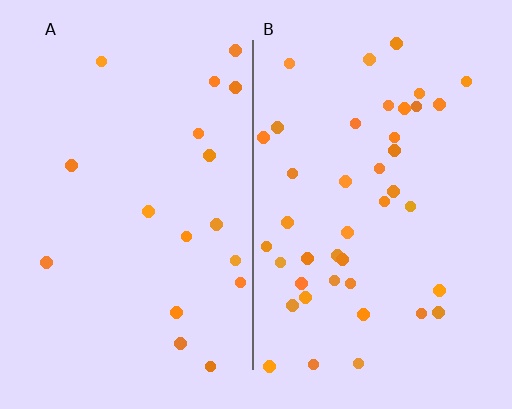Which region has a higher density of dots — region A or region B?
B (the right).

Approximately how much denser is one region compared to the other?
Approximately 2.4× — region B over region A.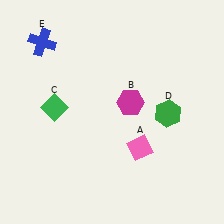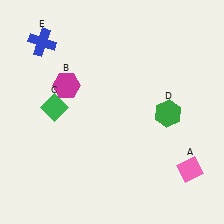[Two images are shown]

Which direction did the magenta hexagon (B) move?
The magenta hexagon (B) moved left.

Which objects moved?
The objects that moved are: the pink diamond (A), the magenta hexagon (B).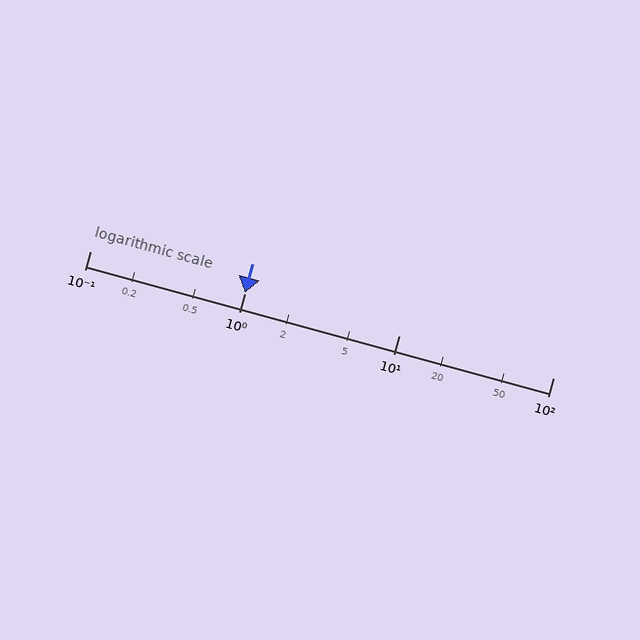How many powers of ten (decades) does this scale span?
The scale spans 3 decades, from 0.1 to 100.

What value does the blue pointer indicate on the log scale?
The pointer indicates approximately 1.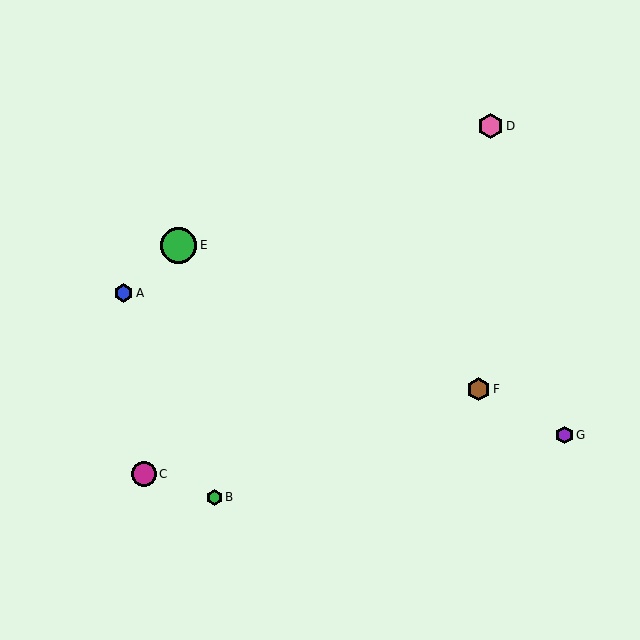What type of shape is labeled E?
Shape E is a green circle.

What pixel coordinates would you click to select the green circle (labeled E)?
Click at (179, 245) to select the green circle E.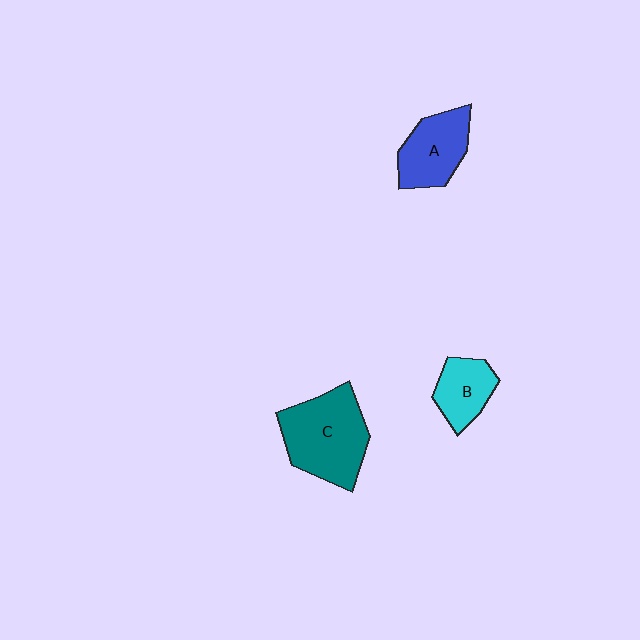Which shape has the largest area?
Shape C (teal).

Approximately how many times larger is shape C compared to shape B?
Approximately 1.9 times.